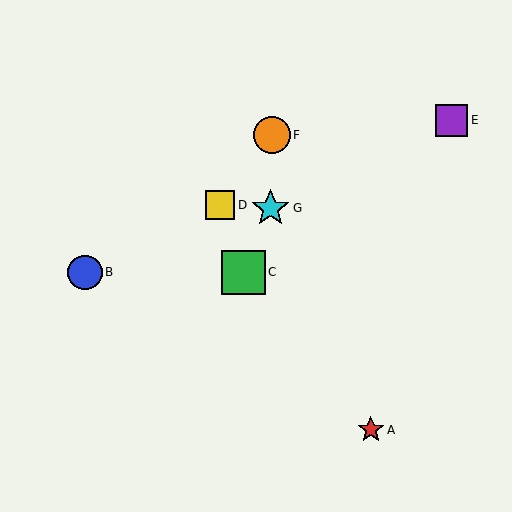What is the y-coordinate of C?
Object C is at y≈272.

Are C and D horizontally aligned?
No, C is at y≈272 and D is at y≈205.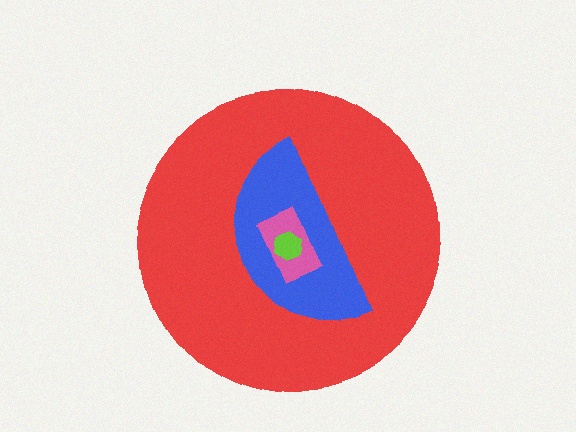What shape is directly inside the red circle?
The blue semicircle.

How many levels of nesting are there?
4.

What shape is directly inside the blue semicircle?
The pink rectangle.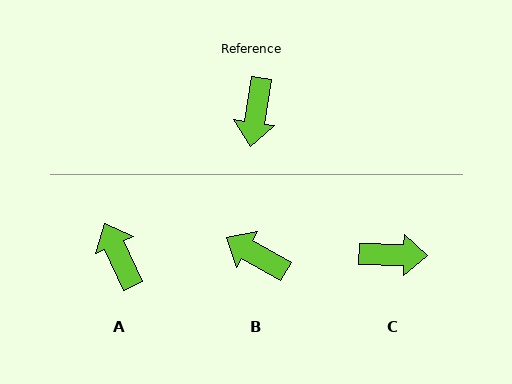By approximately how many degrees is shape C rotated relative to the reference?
Approximately 98 degrees counter-clockwise.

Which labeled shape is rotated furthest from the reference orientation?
A, about 147 degrees away.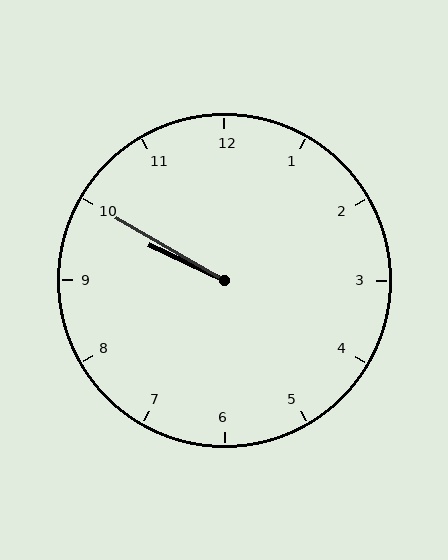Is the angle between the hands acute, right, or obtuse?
It is acute.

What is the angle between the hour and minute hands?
Approximately 5 degrees.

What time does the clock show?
9:50.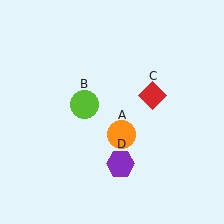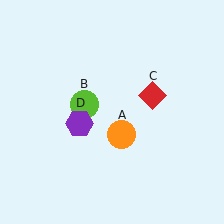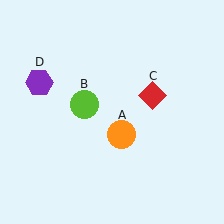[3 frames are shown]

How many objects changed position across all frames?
1 object changed position: purple hexagon (object D).